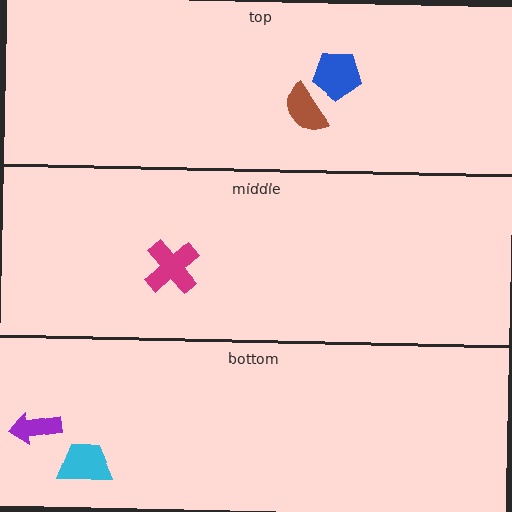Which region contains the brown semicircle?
The top region.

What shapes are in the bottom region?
The purple arrow, the cyan trapezoid.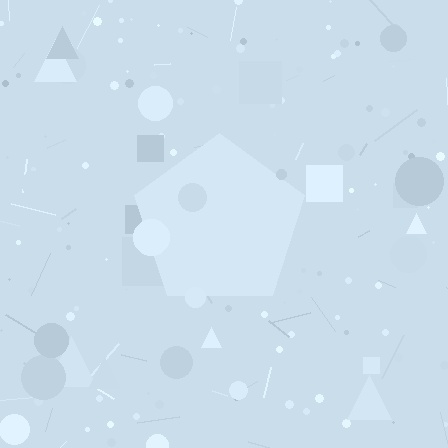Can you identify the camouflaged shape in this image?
The camouflaged shape is a pentagon.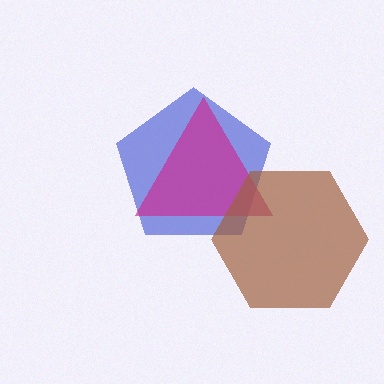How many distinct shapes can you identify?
There are 3 distinct shapes: a blue pentagon, a magenta triangle, a brown hexagon.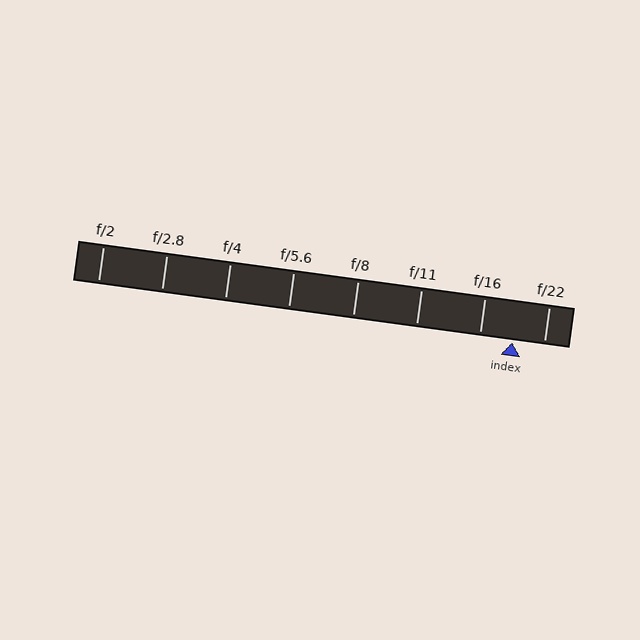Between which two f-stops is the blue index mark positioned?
The index mark is between f/16 and f/22.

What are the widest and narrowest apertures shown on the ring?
The widest aperture shown is f/2 and the narrowest is f/22.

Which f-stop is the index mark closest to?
The index mark is closest to f/22.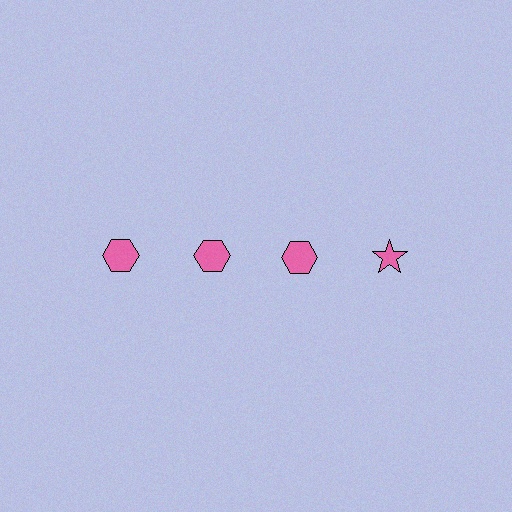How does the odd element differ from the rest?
It has a different shape: star instead of hexagon.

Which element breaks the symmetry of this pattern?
The pink star in the top row, second from right column breaks the symmetry. All other shapes are pink hexagons.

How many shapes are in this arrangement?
There are 4 shapes arranged in a grid pattern.